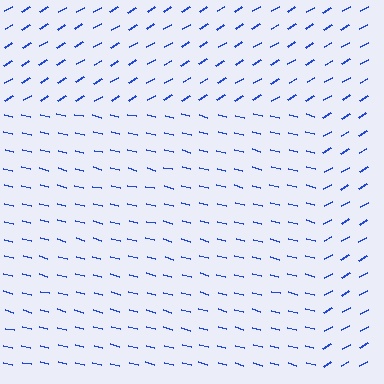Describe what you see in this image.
The image is filled with small blue line segments. A rectangle region in the image has lines oriented differently from the surrounding lines, creating a visible texture boundary.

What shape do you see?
I see a rectangle.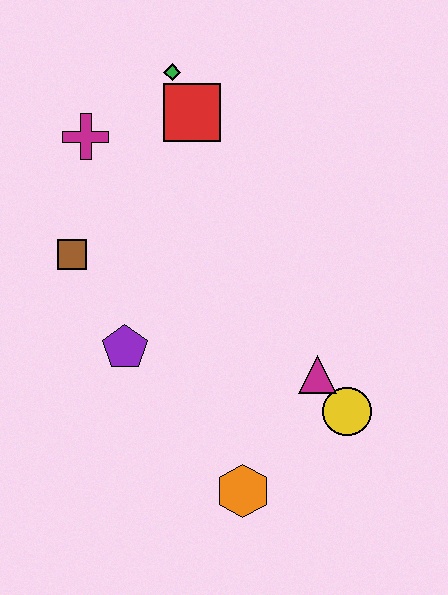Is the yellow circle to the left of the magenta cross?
No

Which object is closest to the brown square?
The purple pentagon is closest to the brown square.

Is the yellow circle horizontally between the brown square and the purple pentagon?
No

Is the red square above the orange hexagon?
Yes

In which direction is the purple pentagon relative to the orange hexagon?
The purple pentagon is above the orange hexagon.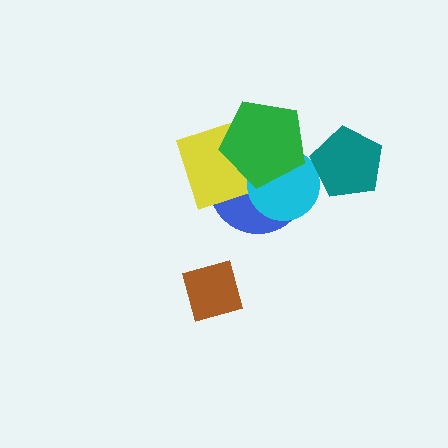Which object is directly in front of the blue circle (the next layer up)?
The yellow square is directly in front of the blue circle.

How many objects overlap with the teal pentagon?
0 objects overlap with the teal pentagon.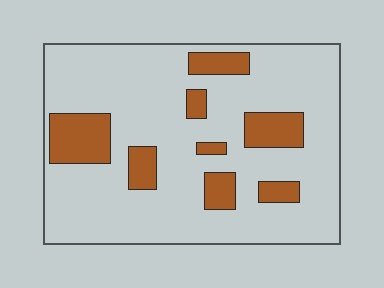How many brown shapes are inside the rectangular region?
8.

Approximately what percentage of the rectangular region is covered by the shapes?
Approximately 20%.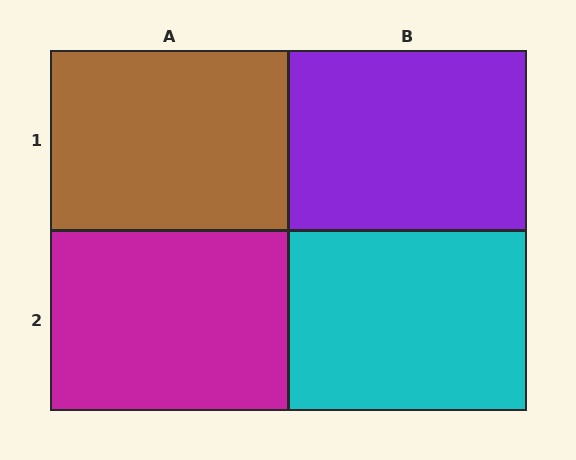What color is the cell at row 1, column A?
Brown.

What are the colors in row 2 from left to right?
Magenta, cyan.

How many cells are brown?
1 cell is brown.